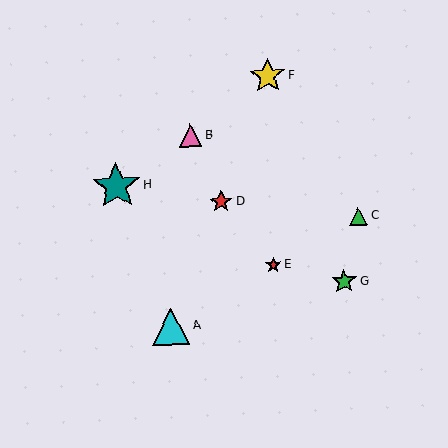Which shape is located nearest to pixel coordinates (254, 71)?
The yellow star (labeled F) at (268, 76) is nearest to that location.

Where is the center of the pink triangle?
The center of the pink triangle is at (191, 136).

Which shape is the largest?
The teal star (labeled H) is the largest.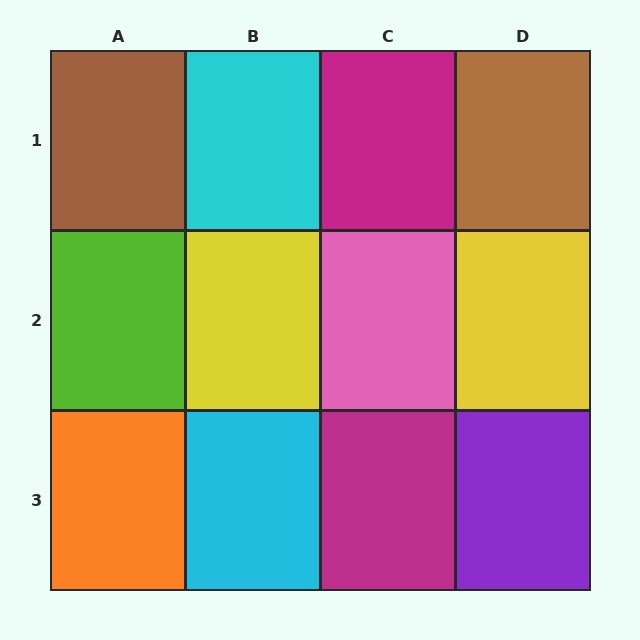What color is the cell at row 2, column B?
Yellow.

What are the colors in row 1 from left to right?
Brown, cyan, magenta, brown.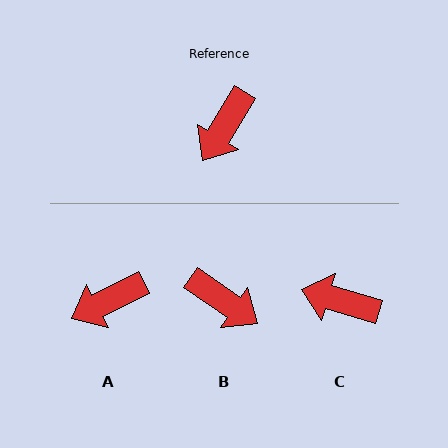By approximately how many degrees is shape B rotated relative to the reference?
Approximately 87 degrees counter-clockwise.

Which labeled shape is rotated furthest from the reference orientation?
B, about 87 degrees away.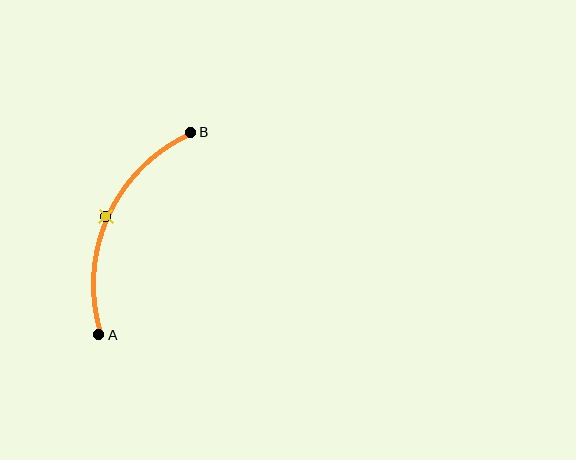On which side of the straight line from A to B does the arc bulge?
The arc bulges to the left of the straight line connecting A and B.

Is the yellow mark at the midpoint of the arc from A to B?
Yes. The yellow mark lies on the arc at equal arc-length from both A and B — it is the arc midpoint.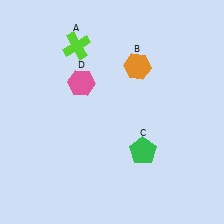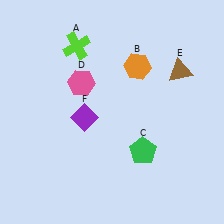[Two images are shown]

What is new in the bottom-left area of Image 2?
A purple diamond (F) was added in the bottom-left area of Image 2.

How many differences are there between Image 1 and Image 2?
There are 2 differences between the two images.